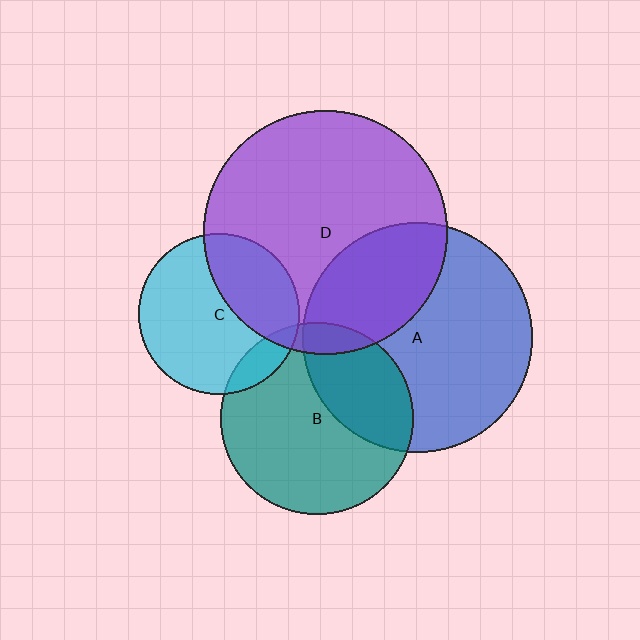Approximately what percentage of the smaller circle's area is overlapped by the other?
Approximately 30%.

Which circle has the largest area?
Circle D (purple).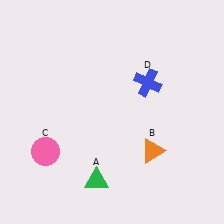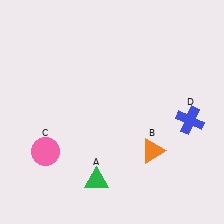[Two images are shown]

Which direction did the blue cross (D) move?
The blue cross (D) moved right.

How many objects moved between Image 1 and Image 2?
1 object moved between the two images.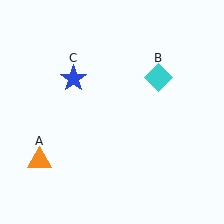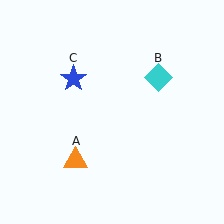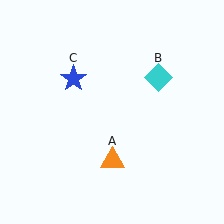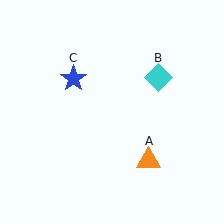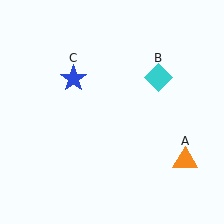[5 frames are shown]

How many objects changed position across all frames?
1 object changed position: orange triangle (object A).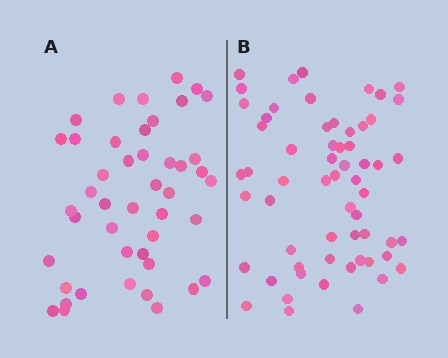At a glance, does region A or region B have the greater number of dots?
Region B (the right region) has more dots.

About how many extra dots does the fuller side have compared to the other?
Region B has approximately 15 more dots than region A.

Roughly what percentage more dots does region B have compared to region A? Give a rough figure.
About 35% more.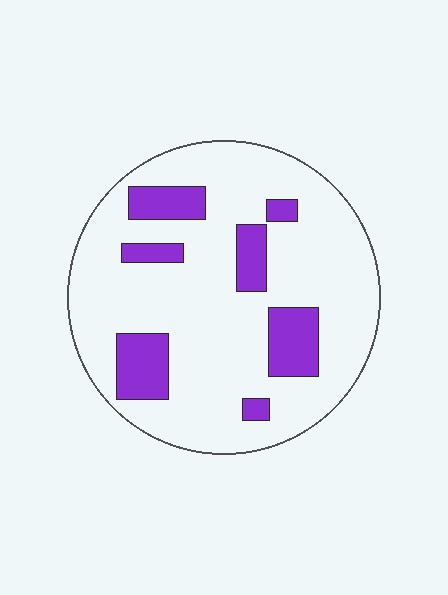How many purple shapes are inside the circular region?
7.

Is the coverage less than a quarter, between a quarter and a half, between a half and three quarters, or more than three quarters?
Less than a quarter.